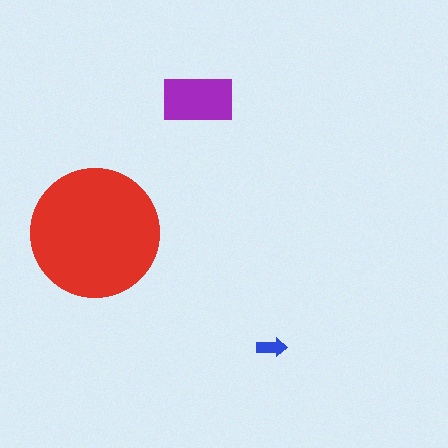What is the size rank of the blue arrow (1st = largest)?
3rd.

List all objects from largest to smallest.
The red circle, the purple rectangle, the blue arrow.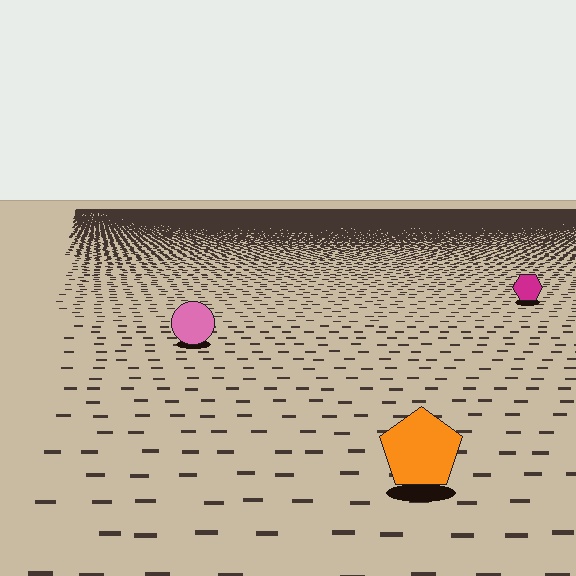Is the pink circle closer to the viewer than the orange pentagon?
No. The orange pentagon is closer — you can tell from the texture gradient: the ground texture is coarser near it.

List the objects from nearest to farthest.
From nearest to farthest: the orange pentagon, the pink circle, the magenta hexagon.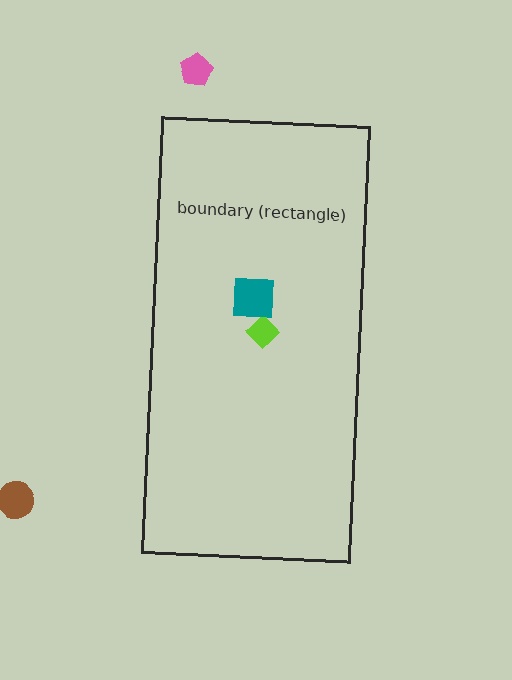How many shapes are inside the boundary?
2 inside, 2 outside.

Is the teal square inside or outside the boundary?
Inside.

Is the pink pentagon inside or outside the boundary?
Outside.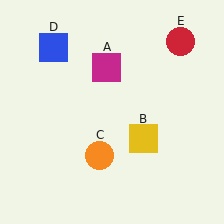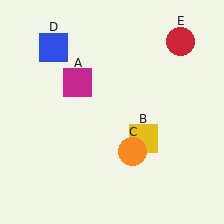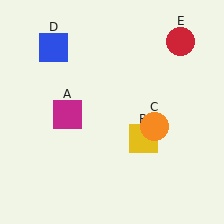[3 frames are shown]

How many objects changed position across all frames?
2 objects changed position: magenta square (object A), orange circle (object C).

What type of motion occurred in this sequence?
The magenta square (object A), orange circle (object C) rotated counterclockwise around the center of the scene.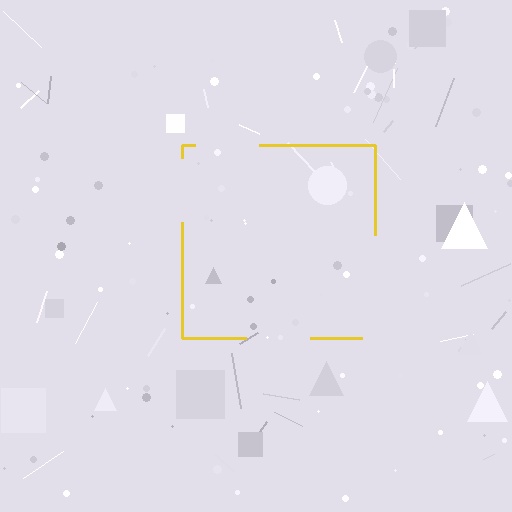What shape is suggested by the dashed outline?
The dashed outline suggests a square.